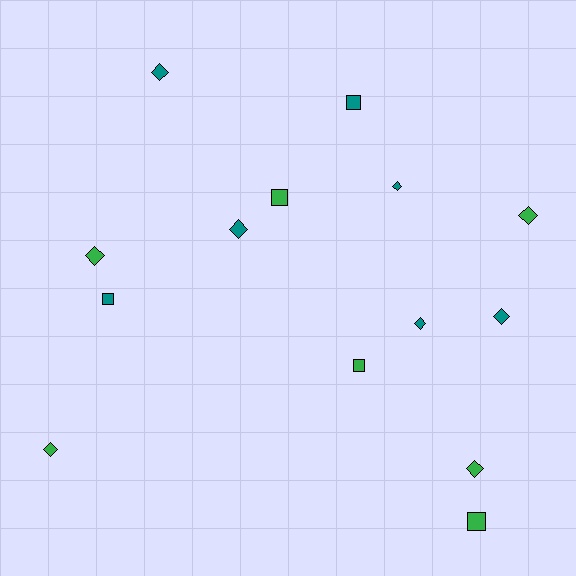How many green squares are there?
There are 3 green squares.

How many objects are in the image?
There are 14 objects.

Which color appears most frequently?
Teal, with 7 objects.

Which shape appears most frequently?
Diamond, with 9 objects.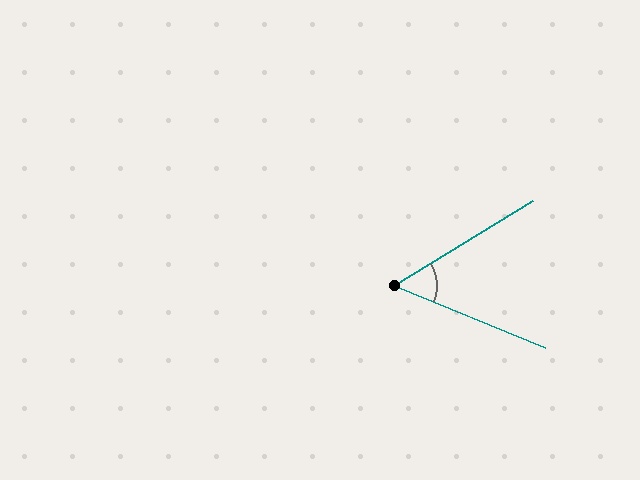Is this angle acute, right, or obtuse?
It is acute.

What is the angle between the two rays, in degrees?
Approximately 54 degrees.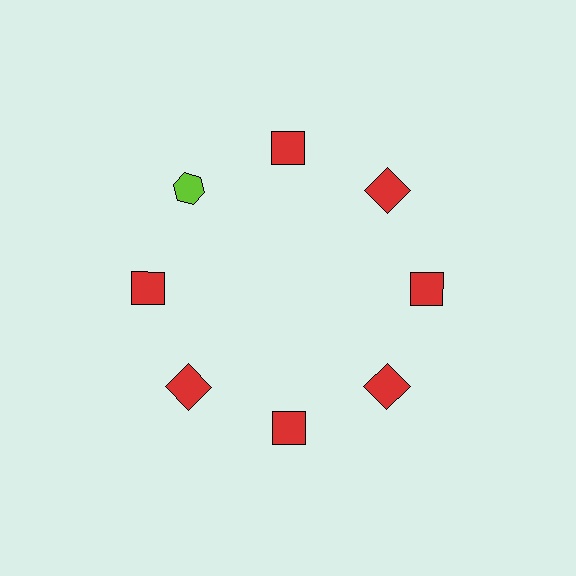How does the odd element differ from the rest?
It differs in both color (lime instead of red) and shape (hexagon instead of square).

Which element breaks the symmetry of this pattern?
The lime hexagon at roughly the 10 o'clock position breaks the symmetry. All other shapes are red squares.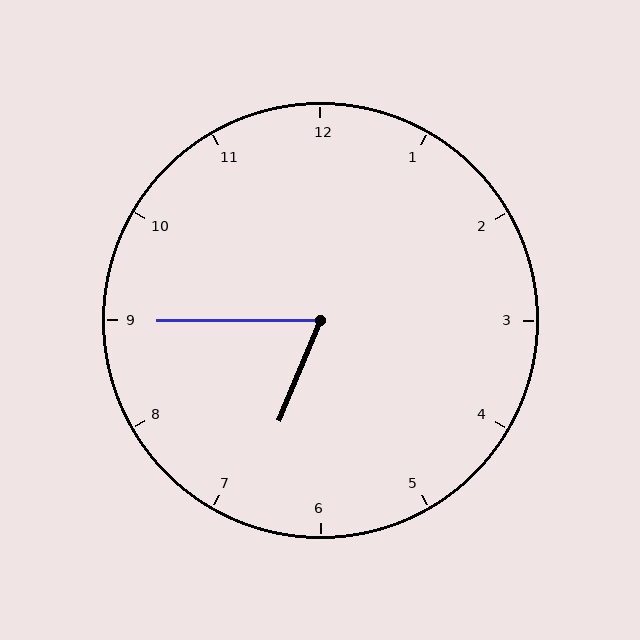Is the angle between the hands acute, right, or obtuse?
It is acute.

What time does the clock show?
6:45.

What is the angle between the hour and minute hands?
Approximately 68 degrees.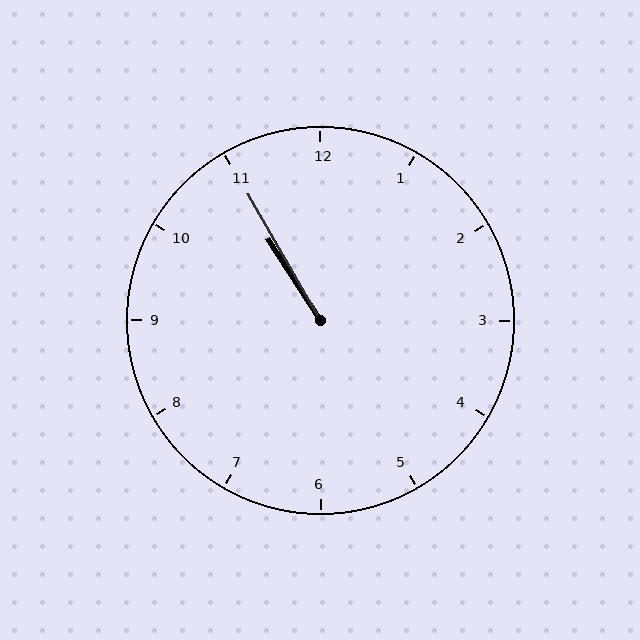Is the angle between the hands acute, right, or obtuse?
It is acute.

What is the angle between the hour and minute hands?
Approximately 2 degrees.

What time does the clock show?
10:55.